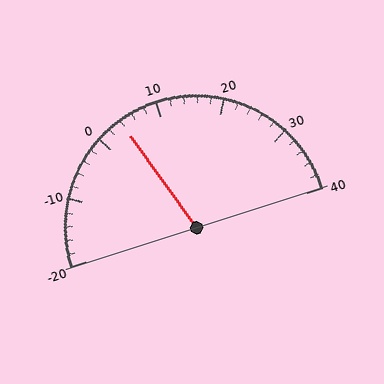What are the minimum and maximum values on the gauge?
The gauge ranges from -20 to 40.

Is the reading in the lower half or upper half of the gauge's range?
The reading is in the lower half of the range (-20 to 40).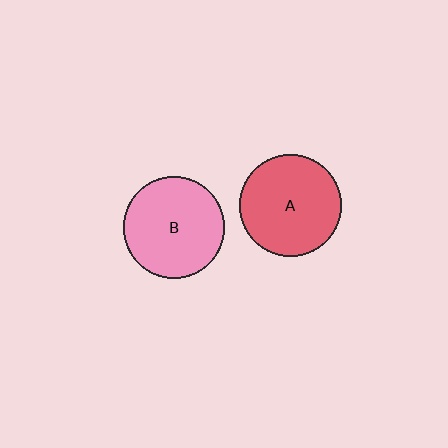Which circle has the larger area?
Circle A (red).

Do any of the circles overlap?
No, none of the circles overlap.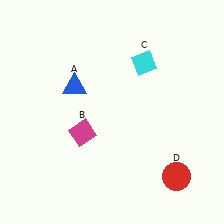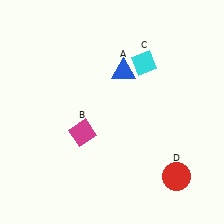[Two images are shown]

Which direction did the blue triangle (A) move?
The blue triangle (A) moved right.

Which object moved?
The blue triangle (A) moved right.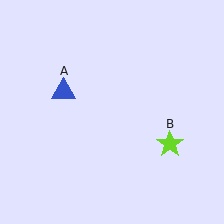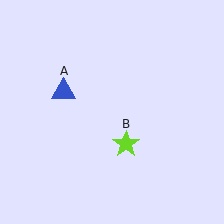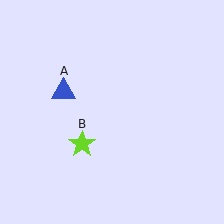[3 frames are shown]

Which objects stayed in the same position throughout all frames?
Blue triangle (object A) remained stationary.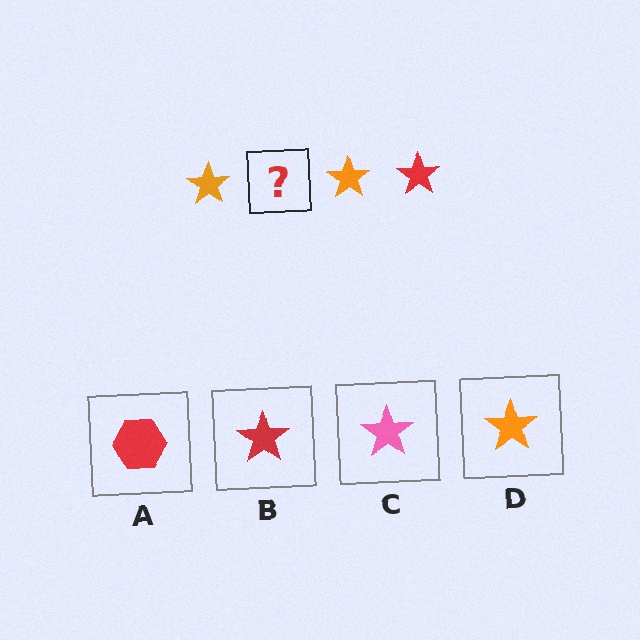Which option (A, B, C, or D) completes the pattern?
B.